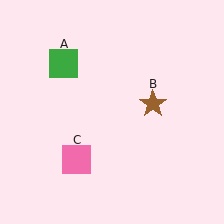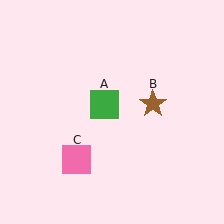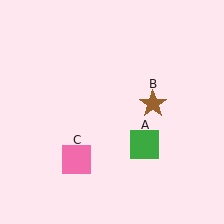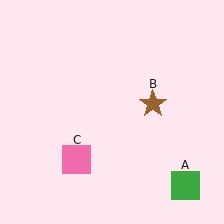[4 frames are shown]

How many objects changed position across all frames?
1 object changed position: green square (object A).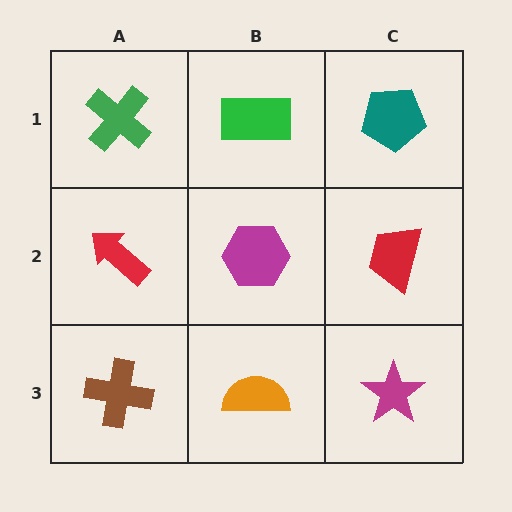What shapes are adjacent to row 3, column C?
A red trapezoid (row 2, column C), an orange semicircle (row 3, column B).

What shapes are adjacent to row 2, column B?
A green rectangle (row 1, column B), an orange semicircle (row 3, column B), a red arrow (row 2, column A), a red trapezoid (row 2, column C).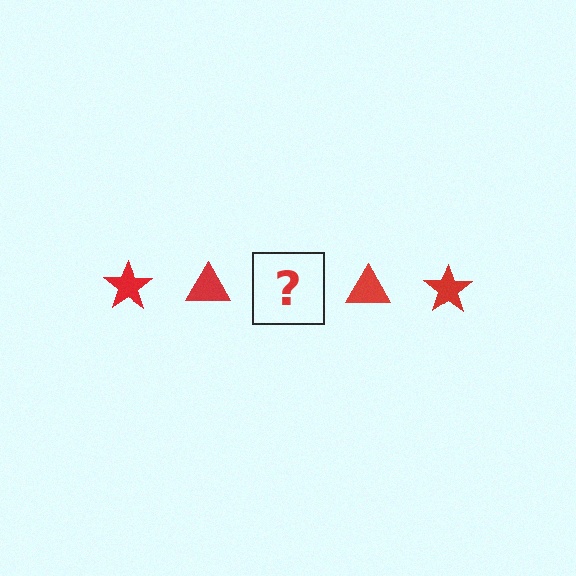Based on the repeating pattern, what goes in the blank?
The blank should be a red star.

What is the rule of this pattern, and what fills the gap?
The rule is that the pattern cycles through star, triangle shapes in red. The gap should be filled with a red star.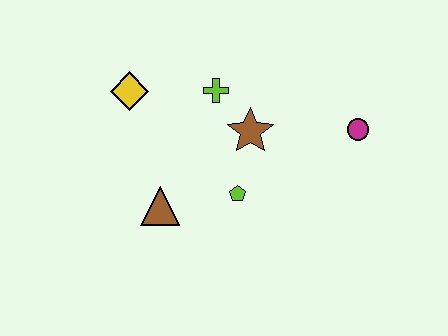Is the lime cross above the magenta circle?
Yes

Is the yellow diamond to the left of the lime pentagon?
Yes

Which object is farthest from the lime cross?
The magenta circle is farthest from the lime cross.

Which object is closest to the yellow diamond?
The lime cross is closest to the yellow diamond.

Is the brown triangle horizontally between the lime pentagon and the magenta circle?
No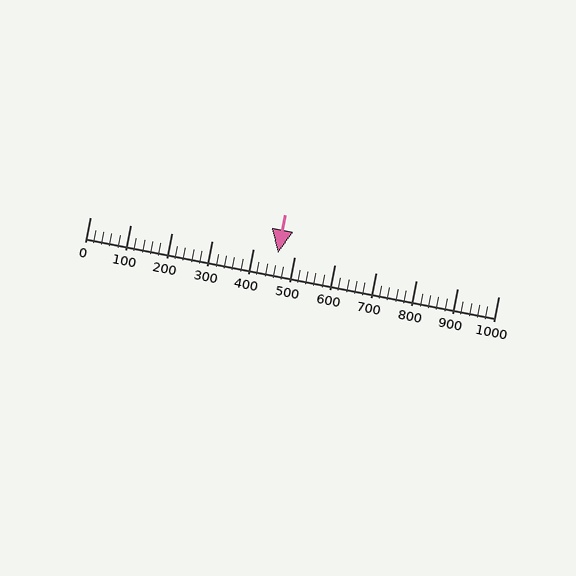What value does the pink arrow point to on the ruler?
The pink arrow points to approximately 460.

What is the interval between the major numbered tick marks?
The major tick marks are spaced 100 units apart.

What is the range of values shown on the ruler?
The ruler shows values from 0 to 1000.